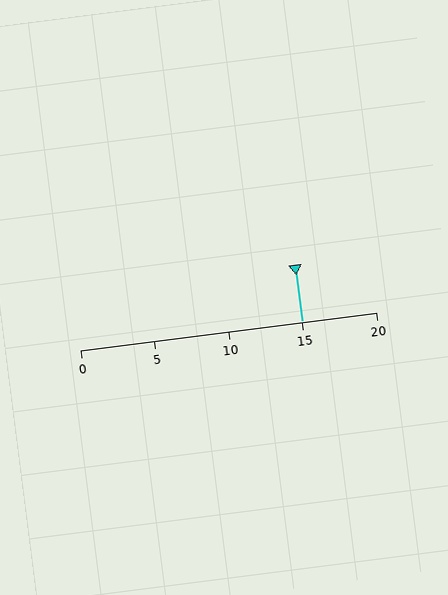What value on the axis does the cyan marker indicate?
The marker indicates approximately 15.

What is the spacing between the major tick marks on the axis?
The major ticks are spaced 5 apart.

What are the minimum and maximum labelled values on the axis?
The axis runs from 0 to 20.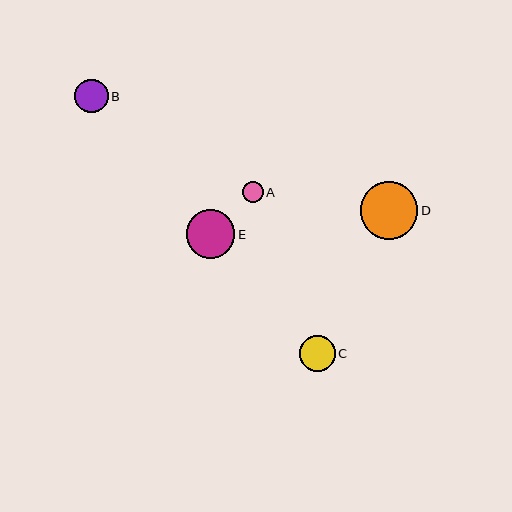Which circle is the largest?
Circle D is the largest with a size of approximately 57 pixels.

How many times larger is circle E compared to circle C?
Circle E is approximately 1.4 times the size of circle C.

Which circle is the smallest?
Circle A is the smallest with a size of approximately 21 pixels.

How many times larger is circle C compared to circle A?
Circle C is approximately 1.7 times the size of circle A.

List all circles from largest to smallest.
From largest to smallest: D, E, C, B, A.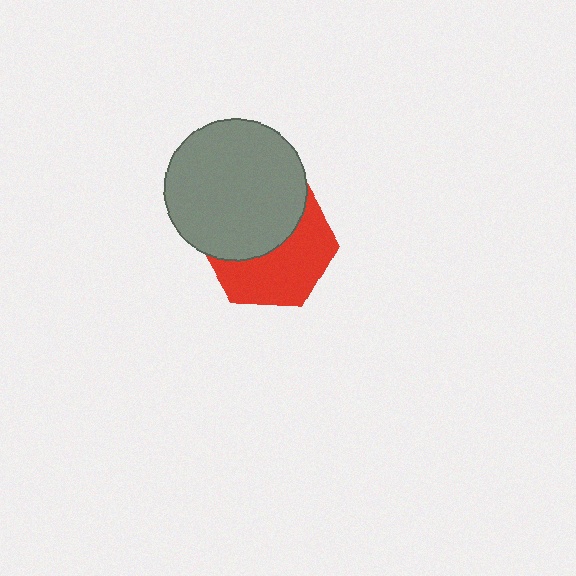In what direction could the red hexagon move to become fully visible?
The red hexagon could move down. That would shift it out from behind the gray circle entirely.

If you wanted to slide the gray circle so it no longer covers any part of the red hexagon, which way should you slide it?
Slide it up — that is the most direct way to separate the two shapes.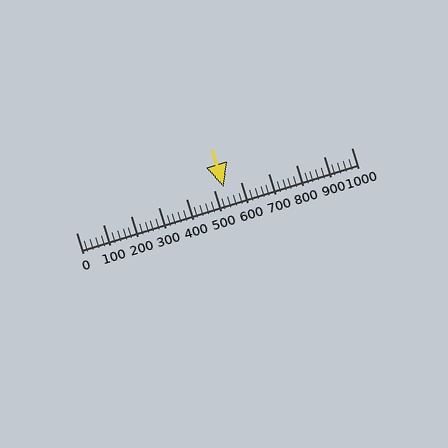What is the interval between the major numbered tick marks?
The major tick marks are spaced 100 units apart.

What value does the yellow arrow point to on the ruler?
The yellow arrow points to approximately 535.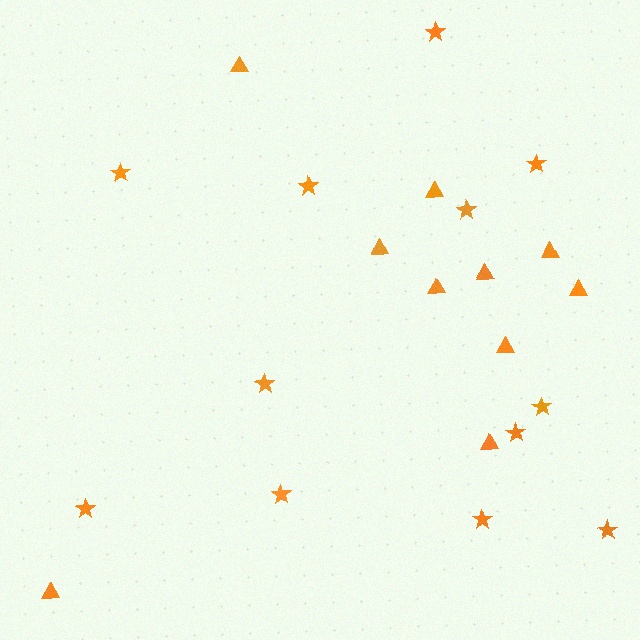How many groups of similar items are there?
There are 2 groups: one group of triangles (10) and one group of stars (12).